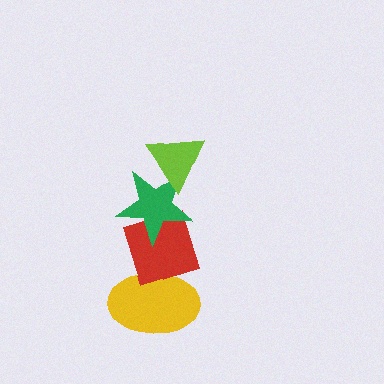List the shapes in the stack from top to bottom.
From top to bottom: the lime triangle, the green star, the red diamond, the yellow ellipse.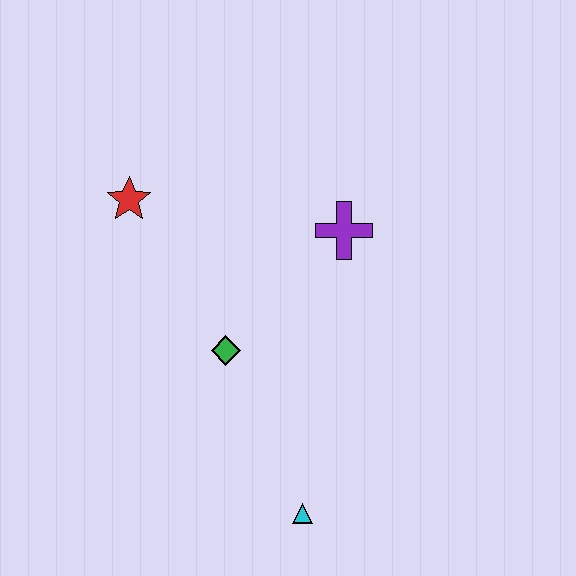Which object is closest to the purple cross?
The green diamond is closest to the purple cross.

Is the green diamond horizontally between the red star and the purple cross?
Yes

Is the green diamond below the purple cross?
Yes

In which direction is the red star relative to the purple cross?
The red star is to the left of the purple cross.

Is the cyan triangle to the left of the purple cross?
Yes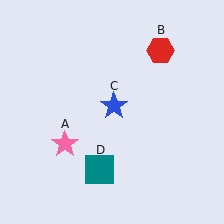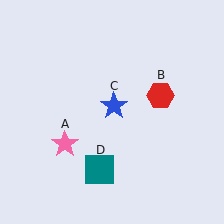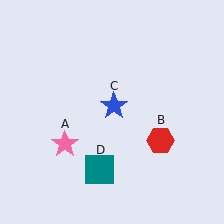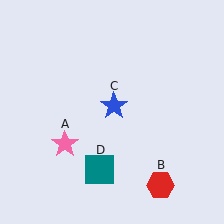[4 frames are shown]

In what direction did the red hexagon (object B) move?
The red hexagon (object B) moved down.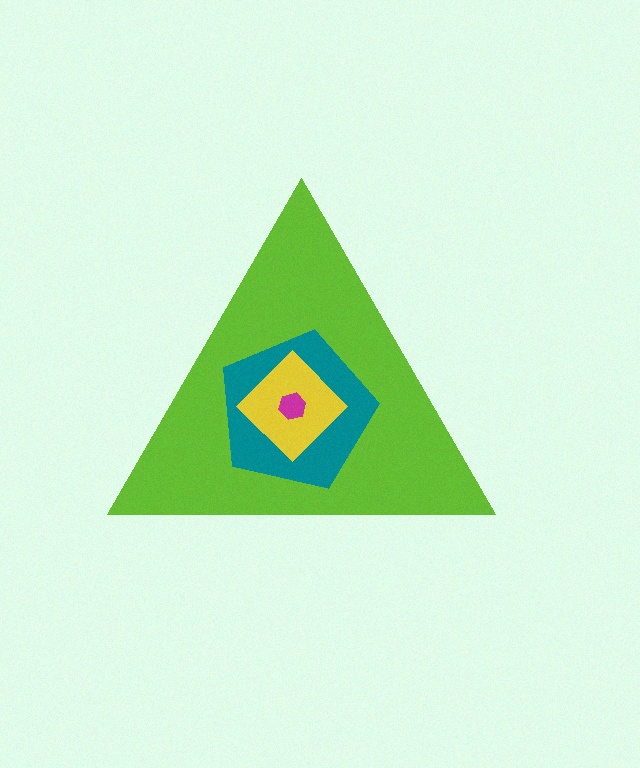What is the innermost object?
The magenta hexagon.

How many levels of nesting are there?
4.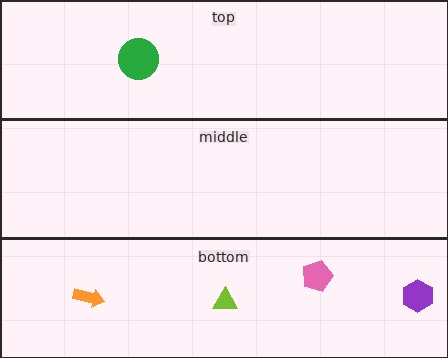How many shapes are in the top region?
1.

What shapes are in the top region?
The green circle.